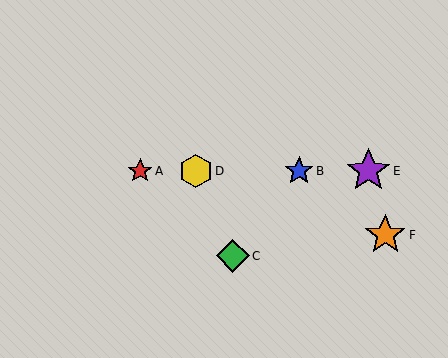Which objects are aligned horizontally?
Objects A, B, D, E are aligned horizontally.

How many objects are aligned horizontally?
4 objects (A, B, D, E) are aligned horizontally.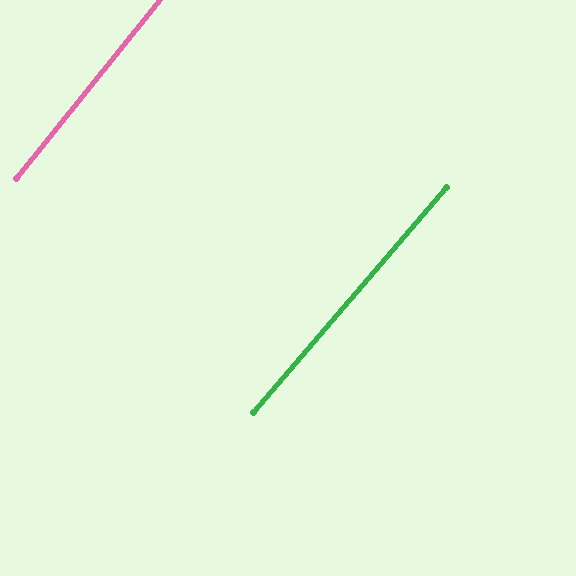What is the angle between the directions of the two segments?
Approximately 2 degrees.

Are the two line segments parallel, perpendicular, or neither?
Parallel — their directions differ by only 1.8°.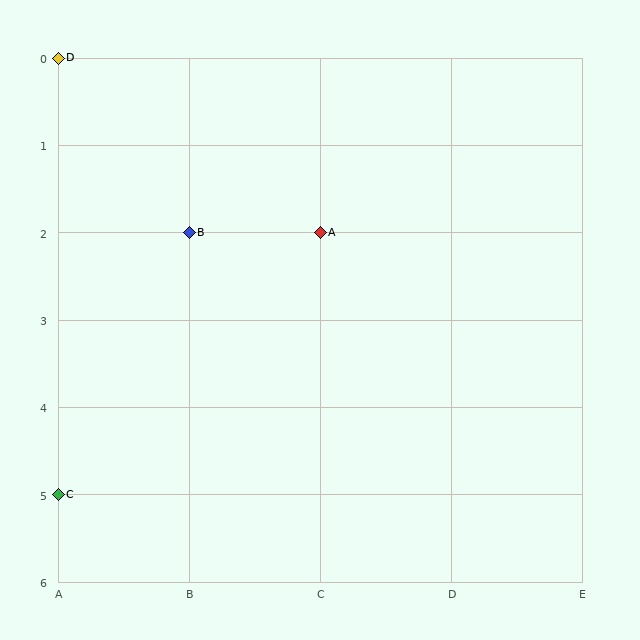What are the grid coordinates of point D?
Point D is at grid coordinates (A, 0).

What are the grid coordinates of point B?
Point B is at grid coordinates (B, 2).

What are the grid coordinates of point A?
Point A is at grid coordinates (C, 2).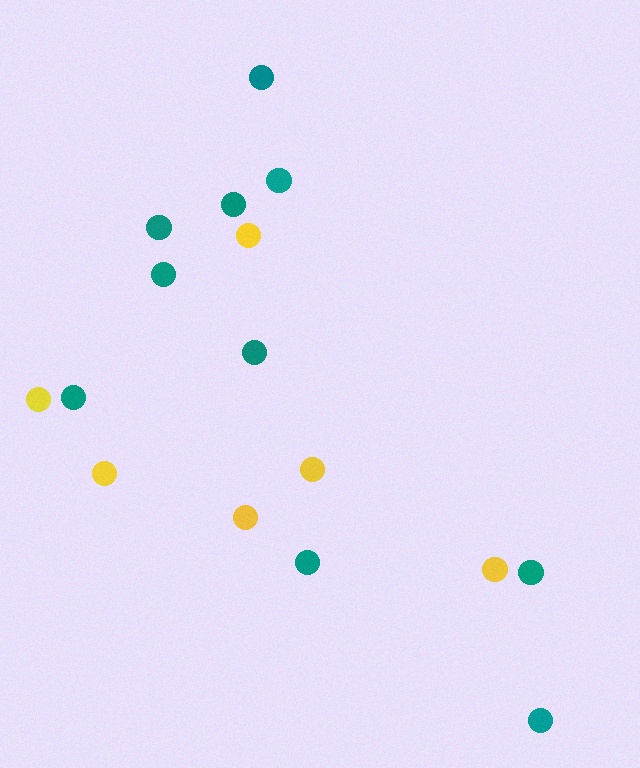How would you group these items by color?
There are 2 groups: one group of teal circles (10) and one group of yellow circles (6).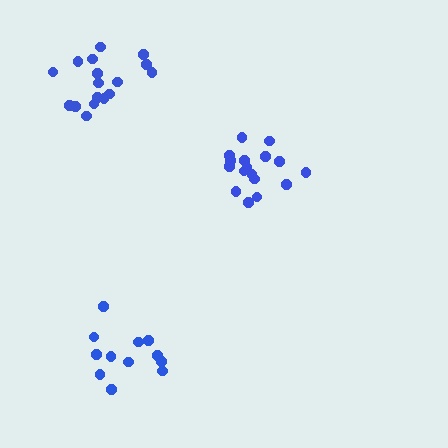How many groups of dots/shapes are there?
There are 3 groups.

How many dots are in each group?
Group 1: 12 dots, Group 2: 17 dots, Group 3: 17 dots (46 total).